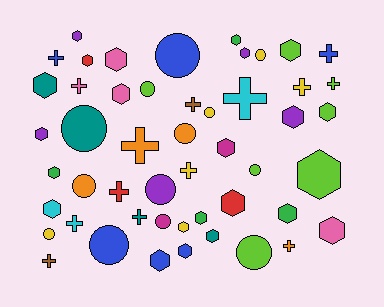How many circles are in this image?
There are 13 circles.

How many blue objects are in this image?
There are 6 blue objects.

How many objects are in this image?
There are 50 objects.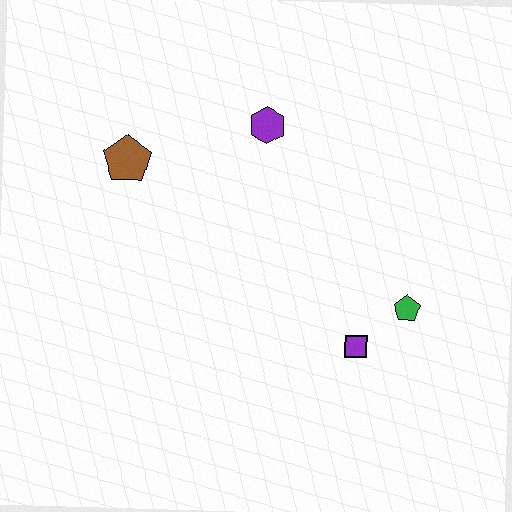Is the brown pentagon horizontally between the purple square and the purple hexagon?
No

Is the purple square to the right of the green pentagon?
No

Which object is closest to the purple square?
The green pentagon is closest to the purple square.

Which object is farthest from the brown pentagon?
The green pentagon is farthest from the brown pentagon.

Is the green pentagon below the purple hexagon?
Yes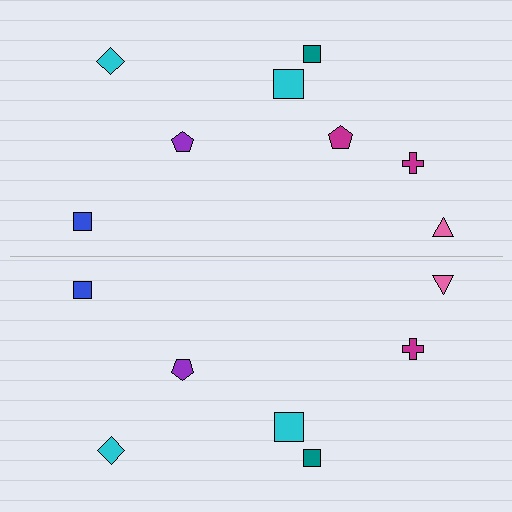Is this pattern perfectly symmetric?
No, the pattern is not perfectly symmetric. A magenta pentagon is missing from the bottom side.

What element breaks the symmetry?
A magenta pentagon is missing from the bottom side.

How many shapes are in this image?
There are 15 shapes in this image.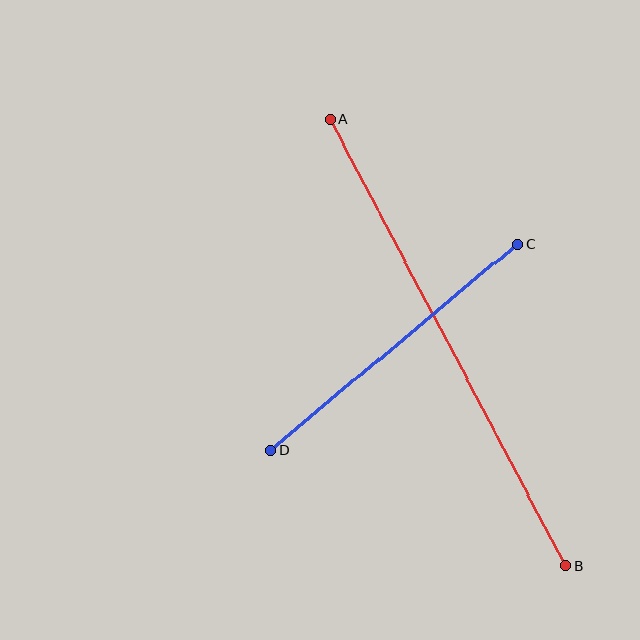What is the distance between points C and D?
The distance is approximately 321 pixels.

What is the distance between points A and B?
The distance is approximately 505 pixels.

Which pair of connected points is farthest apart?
Points A and B are farthest apart.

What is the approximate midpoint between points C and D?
The midpoint is at approximately (394, 347) pixels.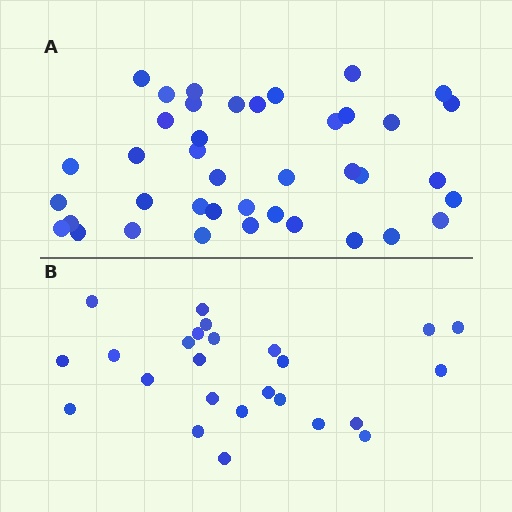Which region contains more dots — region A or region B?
Region A (the top region) has more dots.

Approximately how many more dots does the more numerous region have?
Region A has approximately 15 more dots than region B.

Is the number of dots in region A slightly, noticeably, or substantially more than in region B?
Region A has substantially more. The ratio is roughly 1.6 to 1.